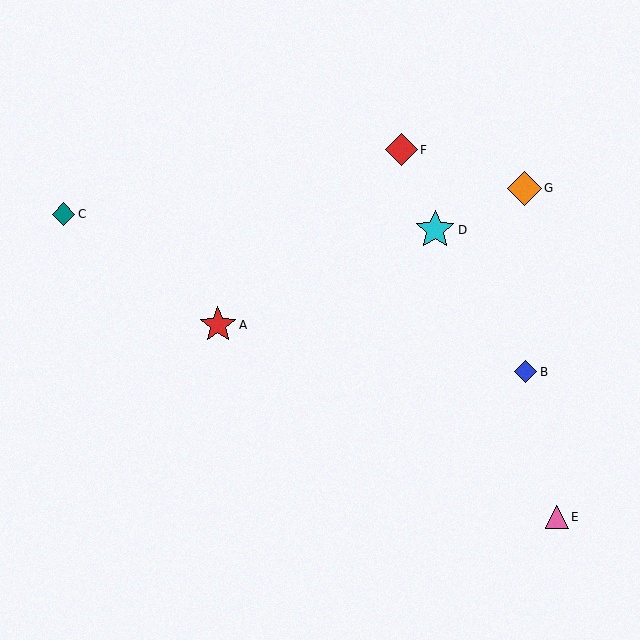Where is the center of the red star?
The center of the red star is at (218, 325).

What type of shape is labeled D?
Shape D is a cyan star.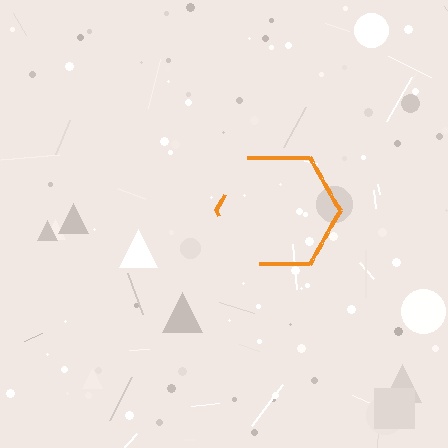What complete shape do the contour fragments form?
The contour fragments form a hexagon.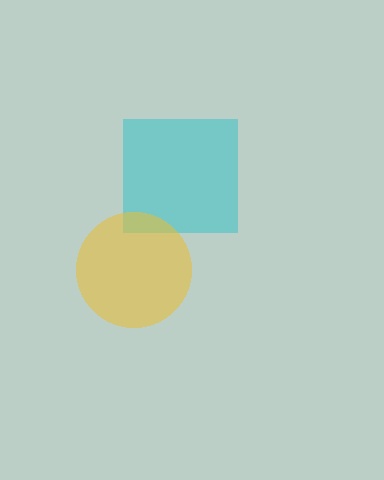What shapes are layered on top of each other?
The layered shapes are: a cyan square, a yellow circle.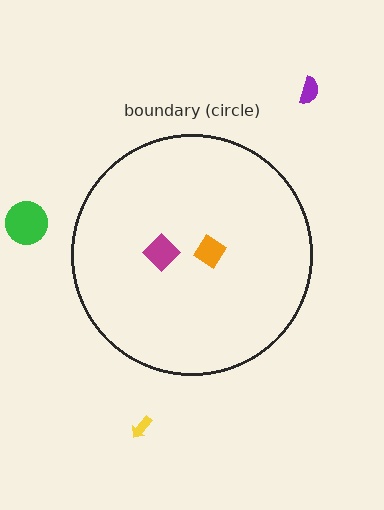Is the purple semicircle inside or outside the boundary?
Outside.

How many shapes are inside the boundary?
2 inside, 3 outside.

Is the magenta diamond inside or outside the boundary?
Inside.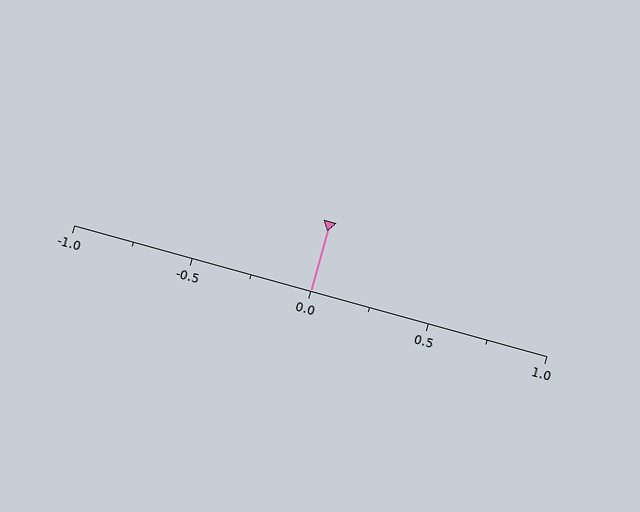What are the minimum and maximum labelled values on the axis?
The axis runs from -1.0 to 1.0.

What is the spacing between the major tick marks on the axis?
The major ticks are spaced 0.5 apart.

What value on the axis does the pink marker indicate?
The marker indicates approximately 0.